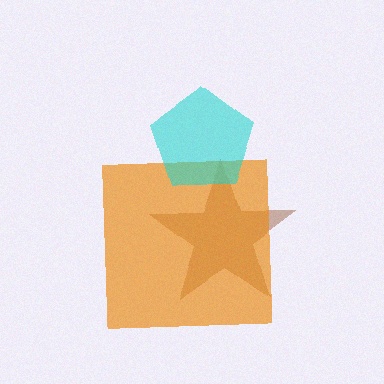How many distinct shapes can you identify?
There are 3 distinct shapes: a brown star, an orange square, a cyan pentagon.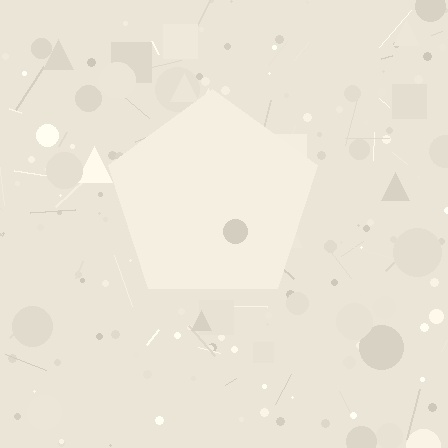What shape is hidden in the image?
A pentagon is hidden in the image.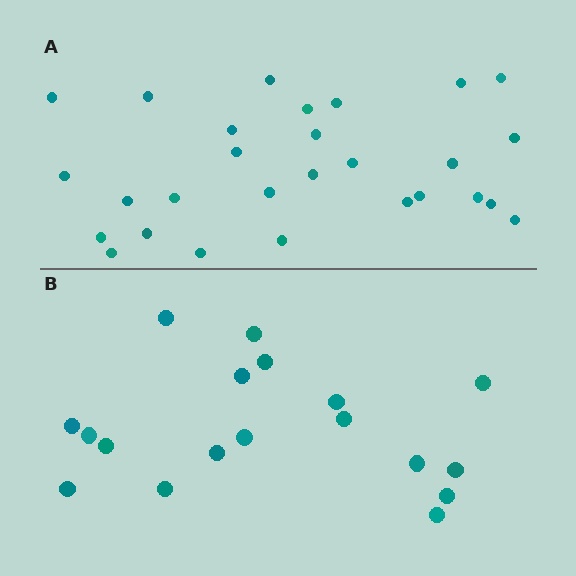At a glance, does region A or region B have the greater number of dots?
Region A (the top region) has more dots.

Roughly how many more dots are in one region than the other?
Region A has roughly 10 or so more dots than region B.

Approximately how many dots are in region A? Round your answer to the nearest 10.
About 30 dots. (The exact count is 28, which rounds to 30.)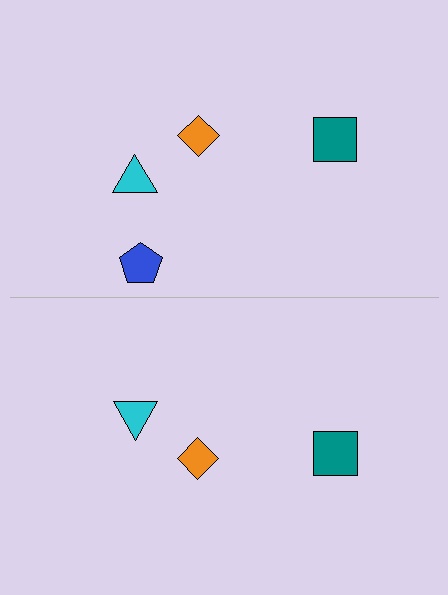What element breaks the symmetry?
A blue pentagon is missing from the bottom side.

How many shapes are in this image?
There are 7 shapes in this image.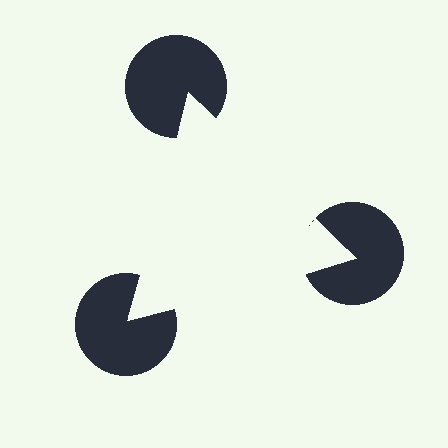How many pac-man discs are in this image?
There are 3 — one at each vertex of the illusory triangle.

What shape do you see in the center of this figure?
An illusory triangle — its edges are inferred from the aligned wedge cuts in the pac-man discs, not physically drawn.